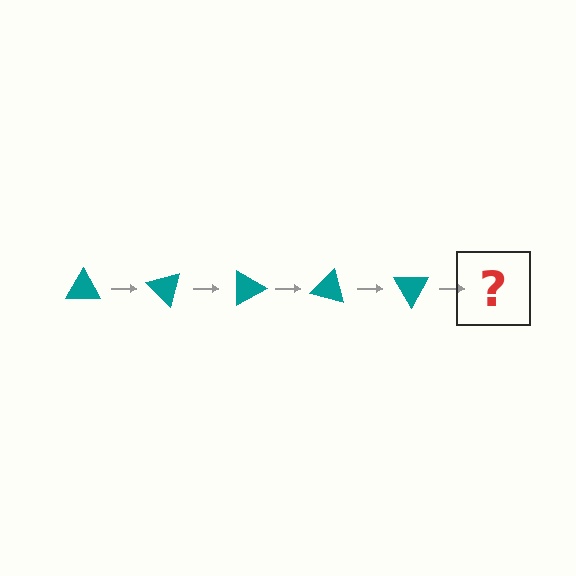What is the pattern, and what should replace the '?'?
The pattern is that the triangle rotates 45 degrees each step. The '?' should be a teal triangle rotated 225 degrees.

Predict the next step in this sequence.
The next step is a teal triangle rotated 225 degrees.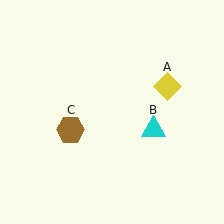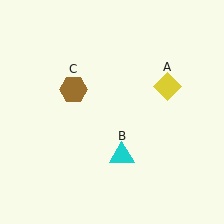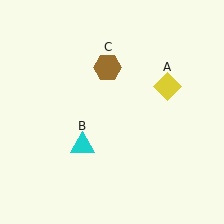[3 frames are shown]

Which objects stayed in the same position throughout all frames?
Yellow diamond (object A) remained stationary.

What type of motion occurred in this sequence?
The cyan triangle (object B), brown hexagon (object C) rotated clockwise around the center of the scene.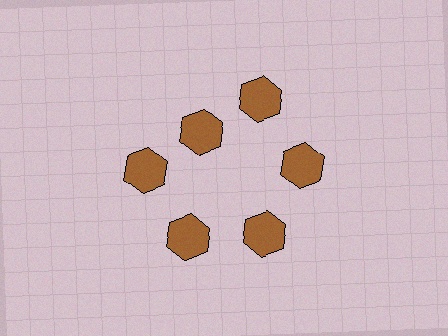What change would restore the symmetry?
The symmetry would be restored by moving it outward, back onto the ring so that all 6 hexagons sit at equal angles and equal distance from the center.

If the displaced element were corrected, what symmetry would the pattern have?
It would have 6-fold rotational symmetry — the pattern would map onto itself every 60 degrees.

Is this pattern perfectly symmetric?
No. The 6 brown hexagons are arranged in a ring, but one element near the 11 o'clock position is pulled inward toward the center, breaking the 6-fold rotational symmetry.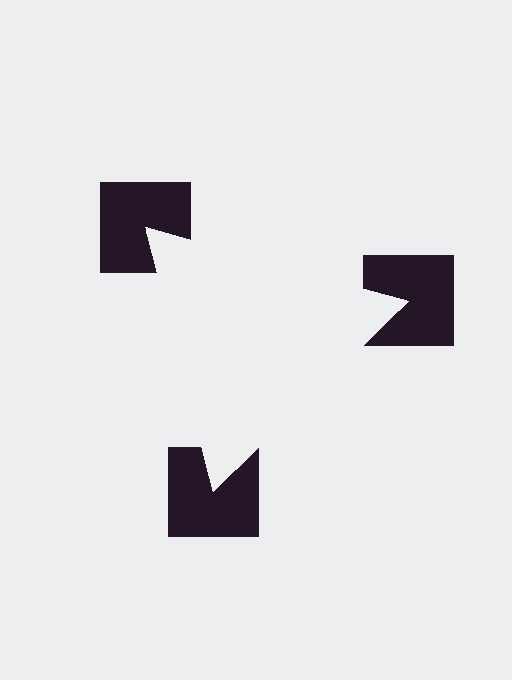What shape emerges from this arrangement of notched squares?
An illusory triangle — its edges are inferred from the aligned wedge cuts in the notched squares, not physically drawn.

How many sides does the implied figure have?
3 sides.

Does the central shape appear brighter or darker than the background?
It typically appears slightly brighter than the background, even though no actual brightness change is drawn.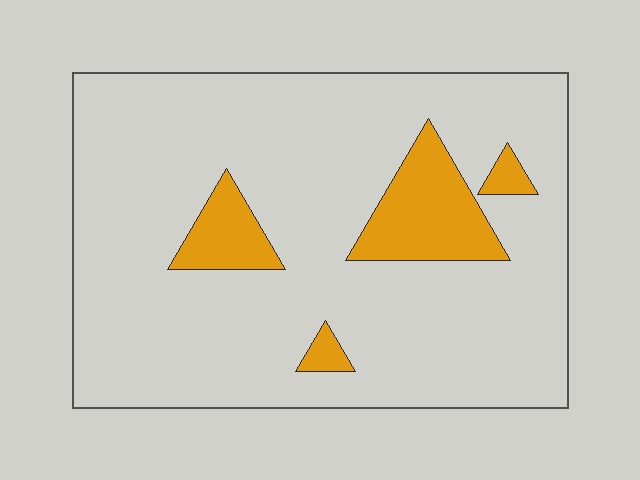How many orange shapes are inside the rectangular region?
4.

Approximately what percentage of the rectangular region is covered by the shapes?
Approximately 15%.